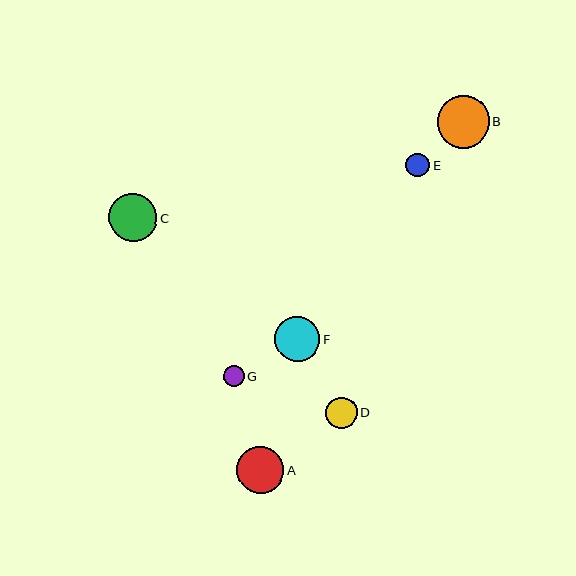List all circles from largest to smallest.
From largest to smallest: B, C, A, F, D, E, G.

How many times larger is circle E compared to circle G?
Circle E is approximately 1.2 times the size of circle G.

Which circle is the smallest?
Circle G is the smallest with a size of approximately 20 pixels.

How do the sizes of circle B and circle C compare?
Circle B and circle C are approximately the same size.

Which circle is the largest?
Circle B is the largest with a size of approximately 52 pixels.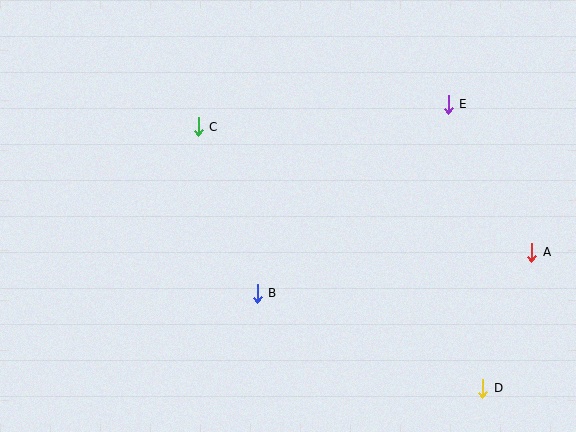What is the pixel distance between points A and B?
The distance between A and B is 278 pixels.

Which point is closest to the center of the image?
Point B at (257, 293) is closest to the center.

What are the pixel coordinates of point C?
Point C is at (198, 127).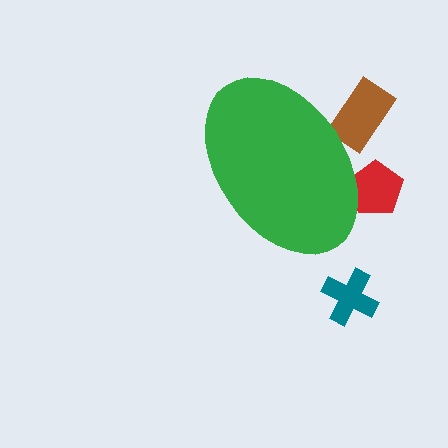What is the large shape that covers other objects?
A green ellipse.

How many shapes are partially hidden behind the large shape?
2 shapes are partially hidden.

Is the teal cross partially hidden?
No, the teal cross is fully visible.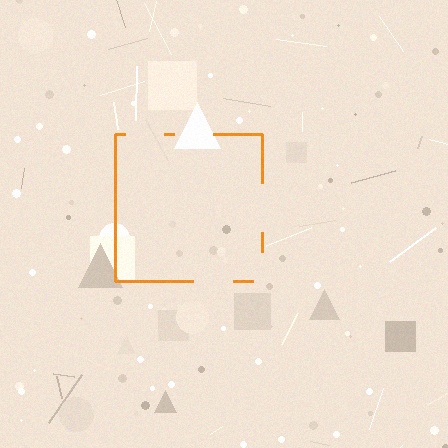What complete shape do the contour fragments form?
The contour fragments form a square.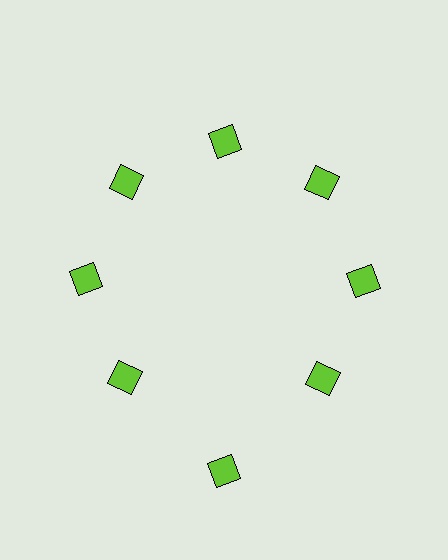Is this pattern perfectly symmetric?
No. The 8 lime diamonds are arranged in a ring, but one element near the 6 o'clock position is pushed outward from the center, breaking the 8-fold rotational symmetry.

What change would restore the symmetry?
The symmetry would be restored by moving it inward, back onto the ring so that all 8 diamonds sit at equal angles and equal distance from the center.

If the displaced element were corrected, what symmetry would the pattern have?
It would have 8-fold rotational symmetry — the pattern would map onto itself every 45 degrees.